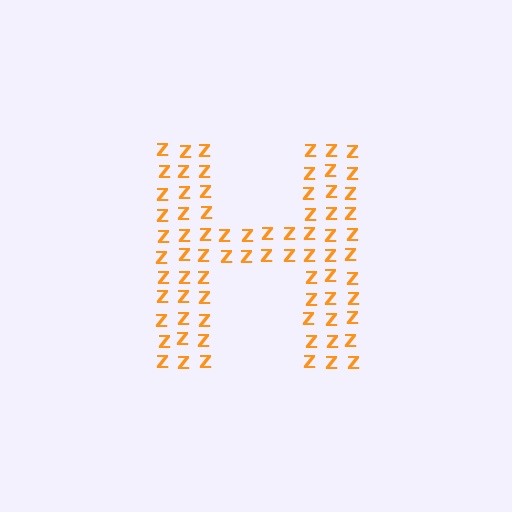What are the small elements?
The small elements are letter Z's.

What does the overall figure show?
The overall figure shows the letter H.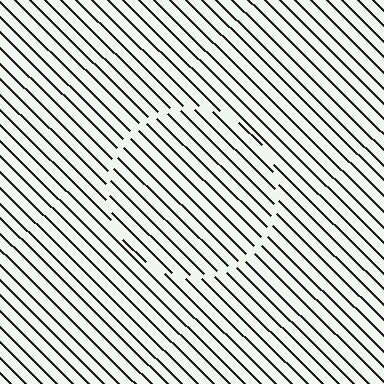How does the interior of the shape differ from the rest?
The interior of the shape contains the same grating, shifted by half a period — the contour is defined by the phase discontinuity where line-ends from the inner and outer gratings abut.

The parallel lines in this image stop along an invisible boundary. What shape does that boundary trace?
An illusory circle. The interior of the shape contains the same grating, shifted by half a period — the contour is defined by the phase discontinuity where line-ends from the inner and outer gratings abut.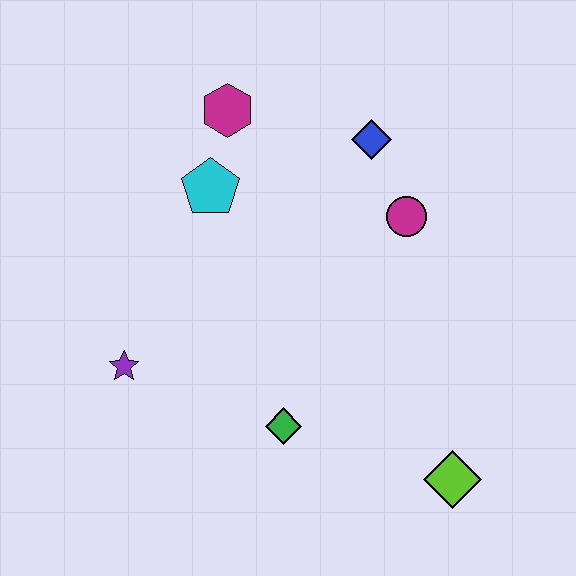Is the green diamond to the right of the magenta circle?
No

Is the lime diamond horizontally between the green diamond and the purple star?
No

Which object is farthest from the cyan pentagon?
The lime diamond is farthest from the cyan pentagon.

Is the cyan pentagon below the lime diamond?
No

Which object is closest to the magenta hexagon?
The cyan pentagon is closest to the magenta hexagon.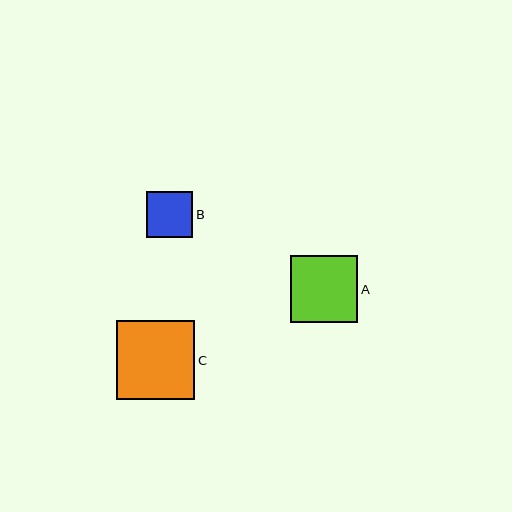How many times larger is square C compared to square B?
Square C is approximately 1.7 times the size of square B.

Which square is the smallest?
Square B is the smallest with a size of approximately 46 pixels.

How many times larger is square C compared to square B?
Square C is approximately 1.7 times the size of square B.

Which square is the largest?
Square C is the largest with a size of approximately 79 pixels.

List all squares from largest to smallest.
From largest to smallest: C, A, B.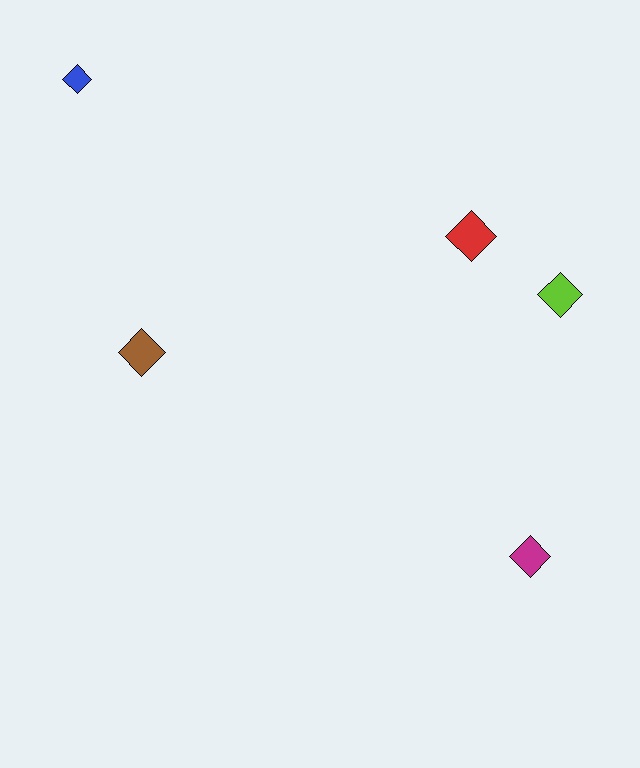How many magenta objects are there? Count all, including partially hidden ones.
There is 1 magenta object.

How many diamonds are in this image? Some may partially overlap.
There are 5 diamonds.